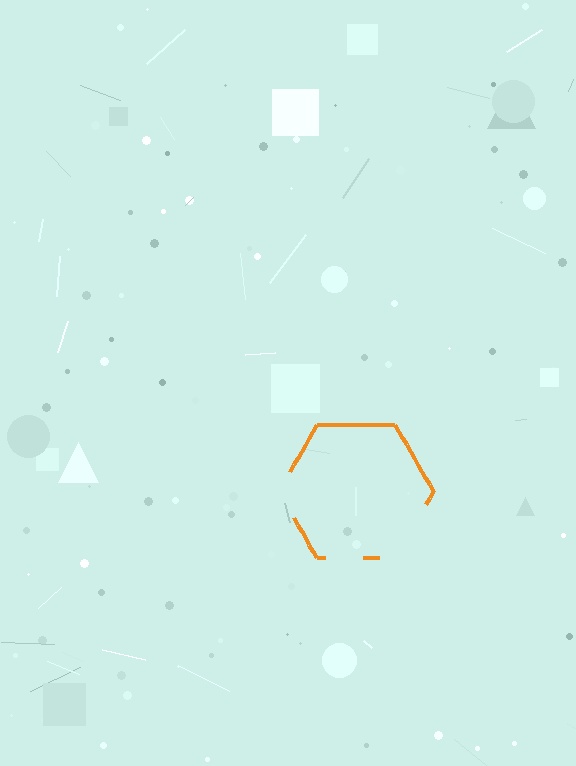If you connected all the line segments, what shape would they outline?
They would outline a hexagon.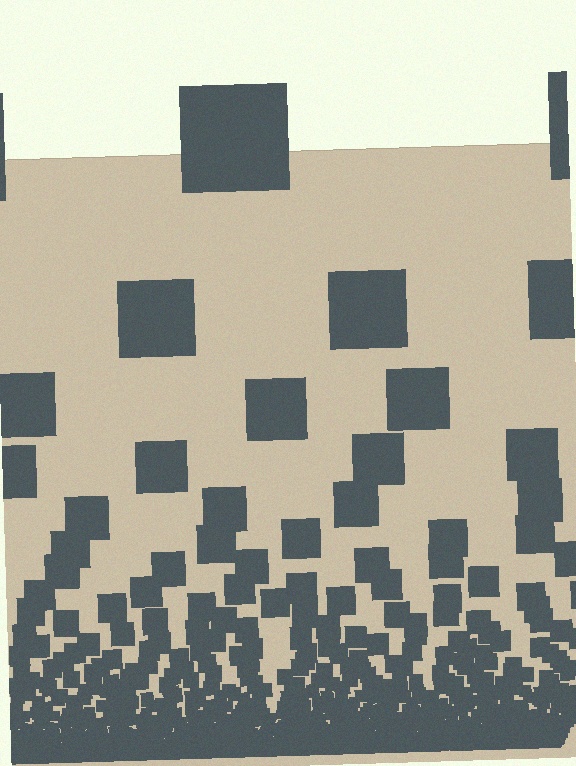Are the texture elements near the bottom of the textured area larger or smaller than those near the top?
Smaller. The gradient is inverted — elements near the bottom are smaller and denser.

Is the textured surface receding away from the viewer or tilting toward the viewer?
The surface appears to tilt toward the viewer. Texture elements get larger and sparser toward the top.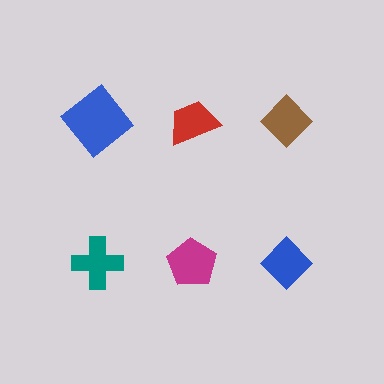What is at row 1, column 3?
A brown diamond.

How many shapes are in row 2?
3 shapes.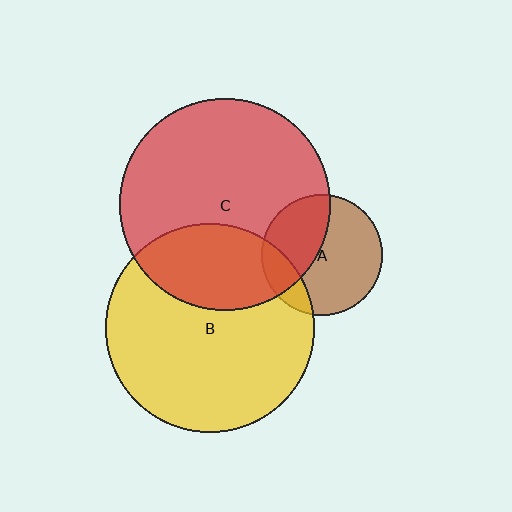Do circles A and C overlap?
Yes.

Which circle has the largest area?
Circle C (red).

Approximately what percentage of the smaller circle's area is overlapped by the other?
Approximately 40%.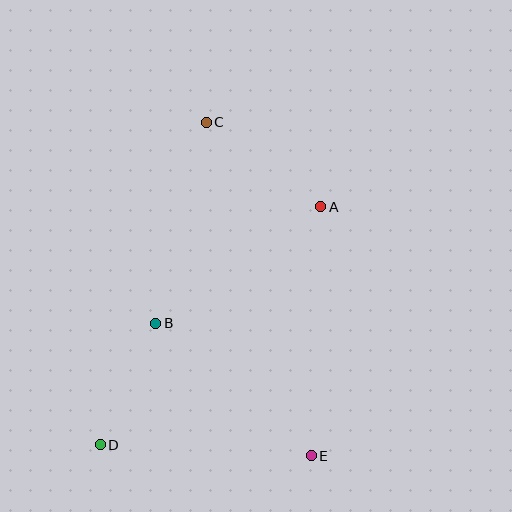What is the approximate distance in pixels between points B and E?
The distance between B and E is approximately 204 pixels.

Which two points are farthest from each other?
Points C and E are farthest from each other.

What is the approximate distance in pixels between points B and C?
The distance between B and C is approximately 207 pixels.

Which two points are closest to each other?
Points B and D are closest to each other.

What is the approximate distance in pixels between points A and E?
The distance between A and E is approximately 249 pixels.